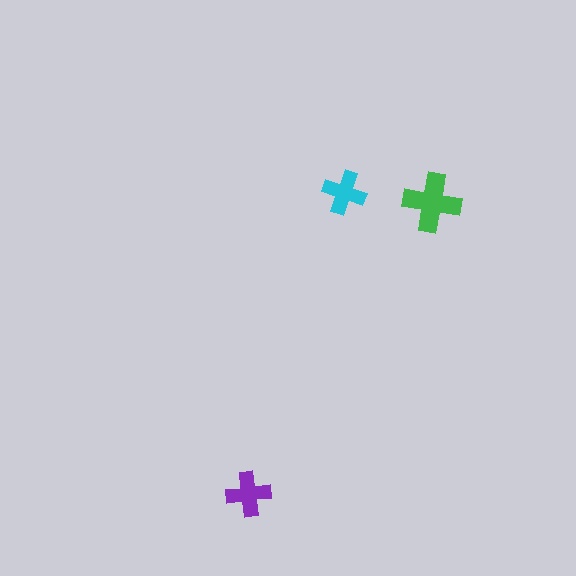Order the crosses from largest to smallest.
the green one, the purple one, the cyan one.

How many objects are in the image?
There are 3 objects in the image.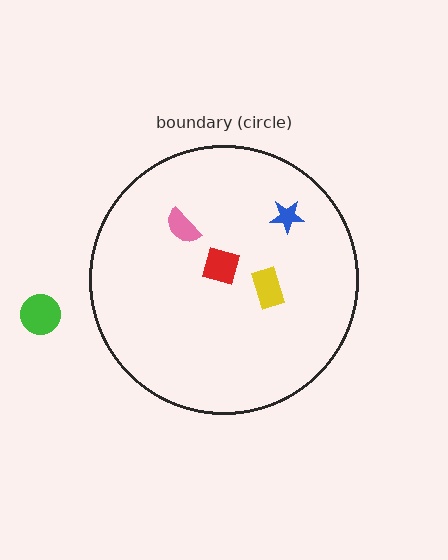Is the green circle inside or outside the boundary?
Outside.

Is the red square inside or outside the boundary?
Inside.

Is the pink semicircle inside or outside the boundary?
Inside.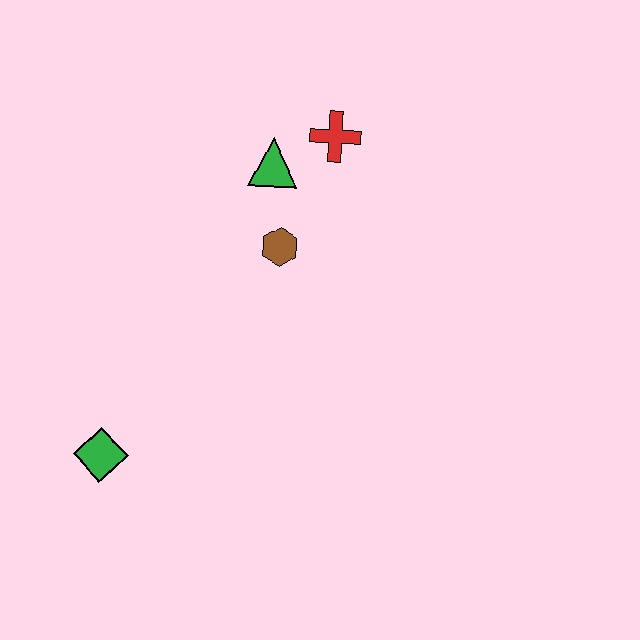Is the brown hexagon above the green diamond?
Yes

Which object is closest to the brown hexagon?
The green triangle is closest to the brown hexagon.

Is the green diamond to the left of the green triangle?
Yes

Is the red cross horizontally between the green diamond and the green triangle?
No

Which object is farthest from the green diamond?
The red cross is farthest from the green diamond.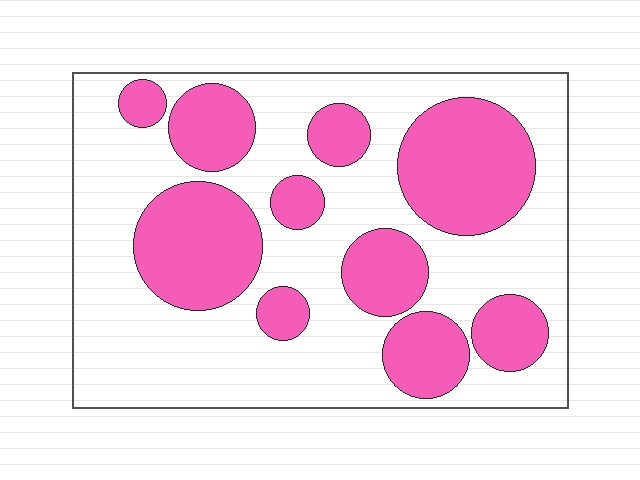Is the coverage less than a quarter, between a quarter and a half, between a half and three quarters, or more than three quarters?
Between a quarter and a half.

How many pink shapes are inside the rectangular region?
10.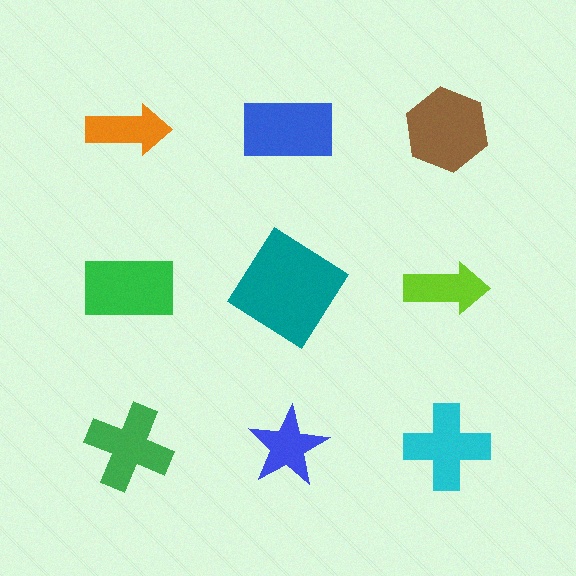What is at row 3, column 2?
A blue star.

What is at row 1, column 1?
An orange arrow.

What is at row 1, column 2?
A blue rectangle.